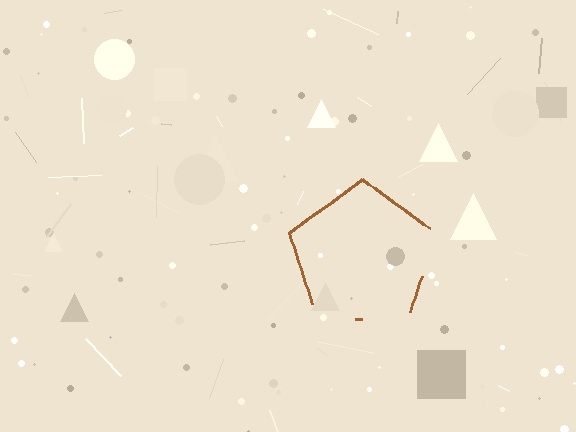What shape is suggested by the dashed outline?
The dashed outline suggests a pentagon.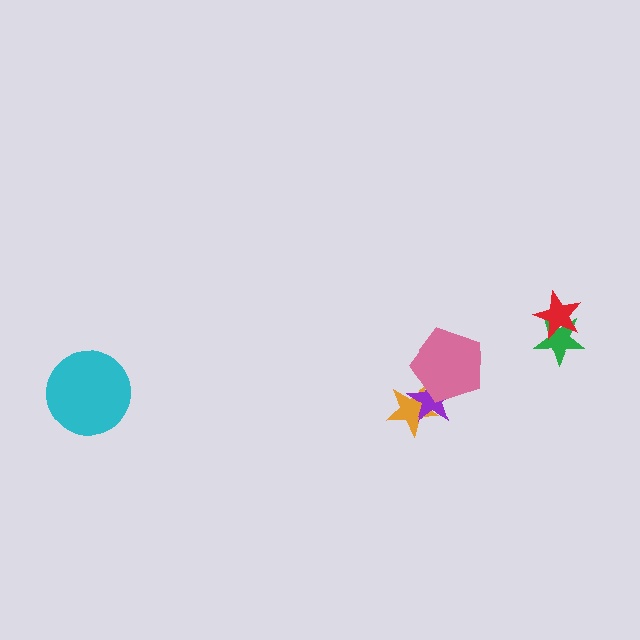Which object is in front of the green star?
The red star is in front of the green star.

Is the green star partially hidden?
Yes, it is partially covered by another shape.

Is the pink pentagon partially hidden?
No, no other shape covers it.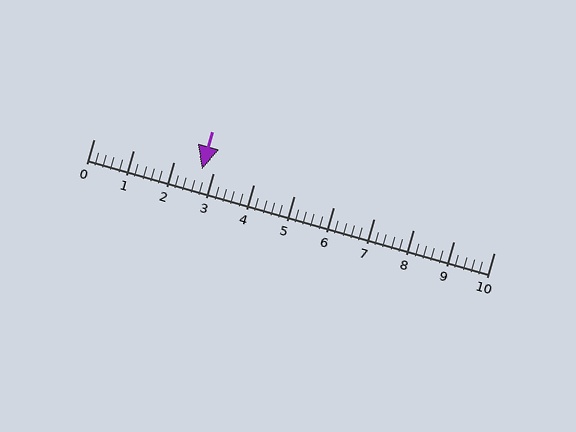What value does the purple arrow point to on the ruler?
The purple arrow points to approximately 2.7.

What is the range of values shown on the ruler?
The ruler shows values from 0 to 10.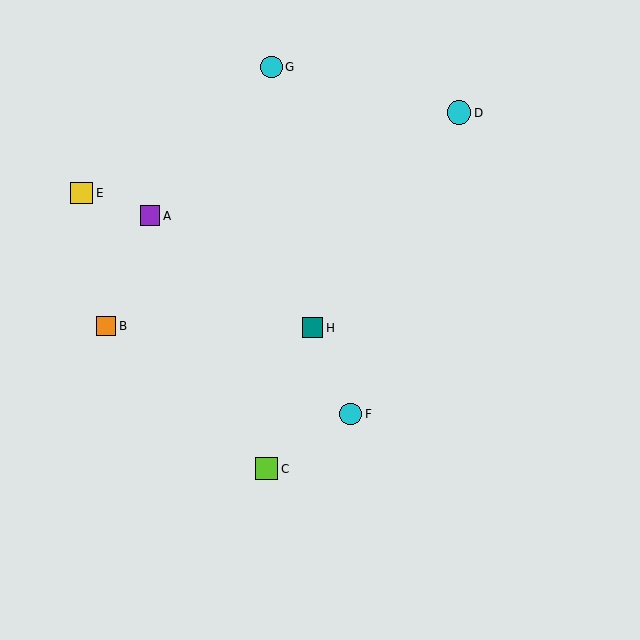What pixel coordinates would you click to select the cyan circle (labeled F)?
Click at (351, 414) to select the cyan circle F.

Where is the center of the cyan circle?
The center of the cyan circle is at (459, 113).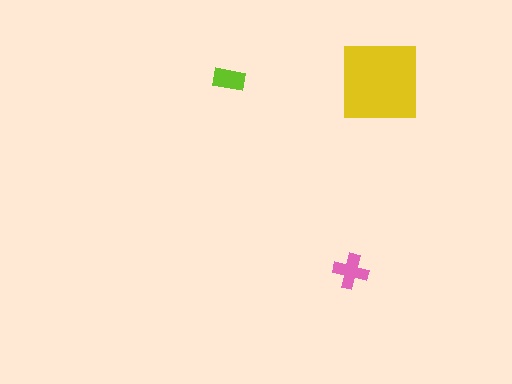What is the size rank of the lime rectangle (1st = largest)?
3rd.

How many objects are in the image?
There are 3 objects in the image.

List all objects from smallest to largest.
The lime rectangle, the pink cross, the yellow square.